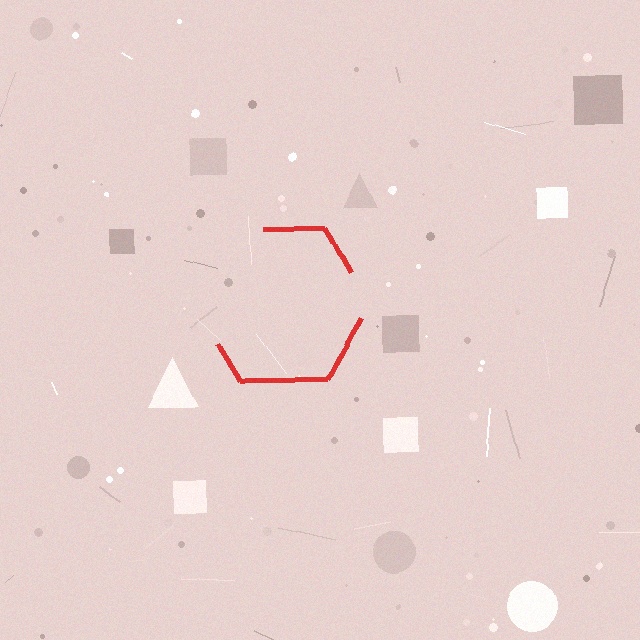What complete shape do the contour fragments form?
The contour fragments form a hexagon.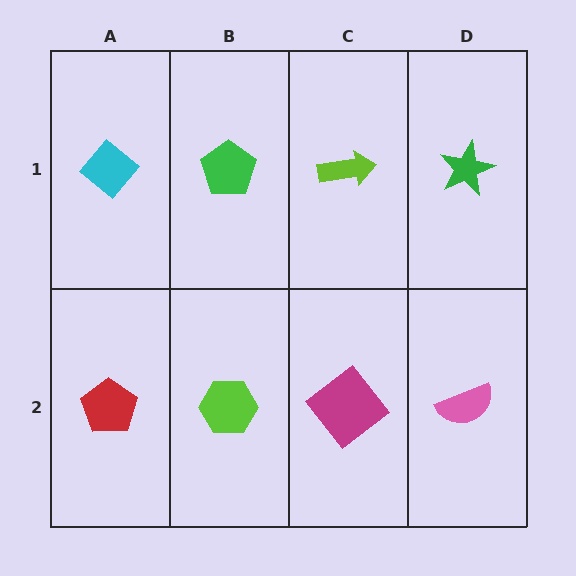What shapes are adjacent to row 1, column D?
A pink semicircle (row 2, column D), a lime arrow (row 1, column C).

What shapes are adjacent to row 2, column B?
A green pentagon (row 1, column B), a red pentagon (row 2, column A), a magenta diamond (row 2, column C).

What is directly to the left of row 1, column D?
A lime arrow.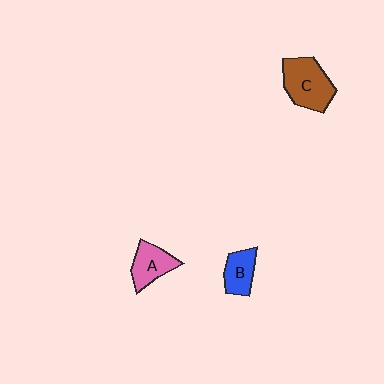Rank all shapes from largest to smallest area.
From largest to smallest: C (brown), A (pink), B (blue).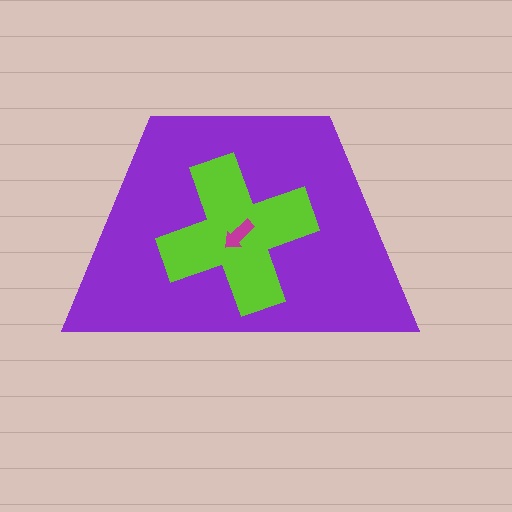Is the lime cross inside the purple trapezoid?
Yes.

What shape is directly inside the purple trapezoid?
The lime cross.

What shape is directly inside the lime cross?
The magenta arrow.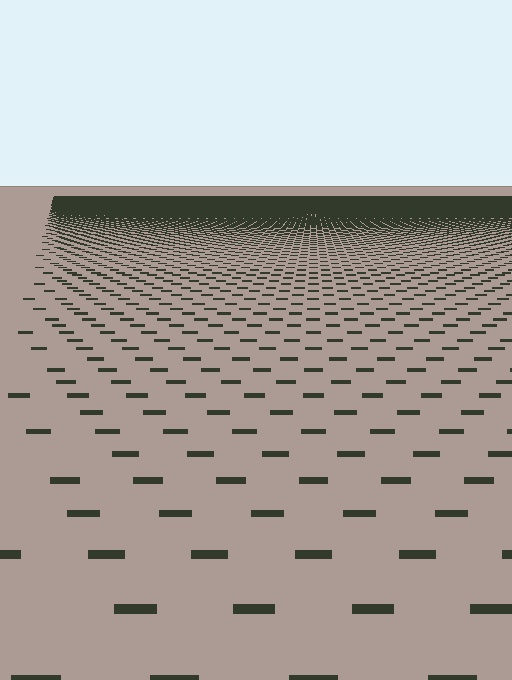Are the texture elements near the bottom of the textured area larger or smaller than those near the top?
Larger. Near the bottom, elements are closer to the viewer and appear at a bigger on-screen size.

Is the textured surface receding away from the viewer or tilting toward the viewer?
The surface is receding away from the viewer. Texture elements get smaller and denser toward the top.